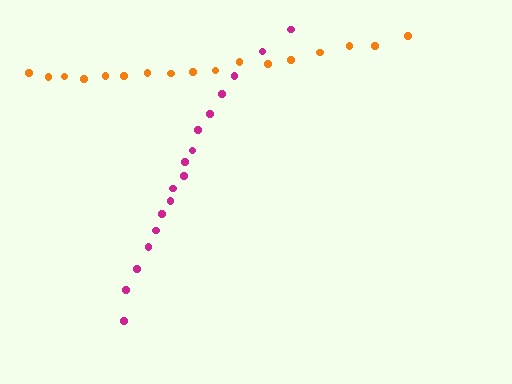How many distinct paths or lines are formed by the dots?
There are 2 distinct paths.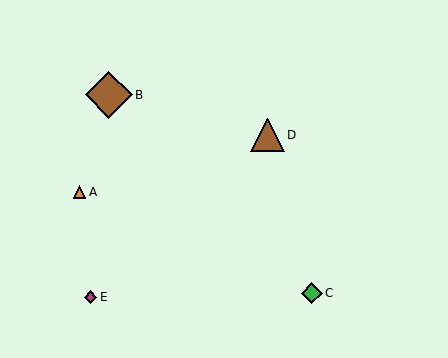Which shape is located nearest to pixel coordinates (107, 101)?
The brown diamond (labeled B) at (109, 95) is nearest to that location.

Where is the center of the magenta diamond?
The center of the magenta diamond is at (91, 297).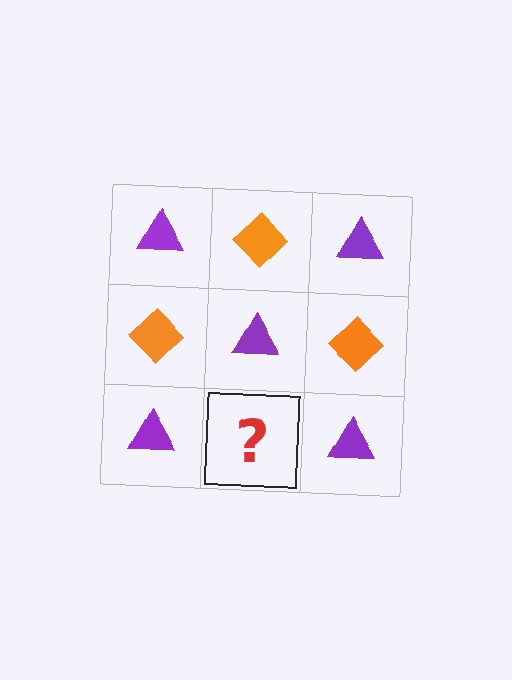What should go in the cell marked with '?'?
The missing cell should contain an orange diamond.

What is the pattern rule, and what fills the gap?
The rule is that it alternates purple triangle and orange diamond in a checkerboard pattern. The gap should be filled with an orange diamond.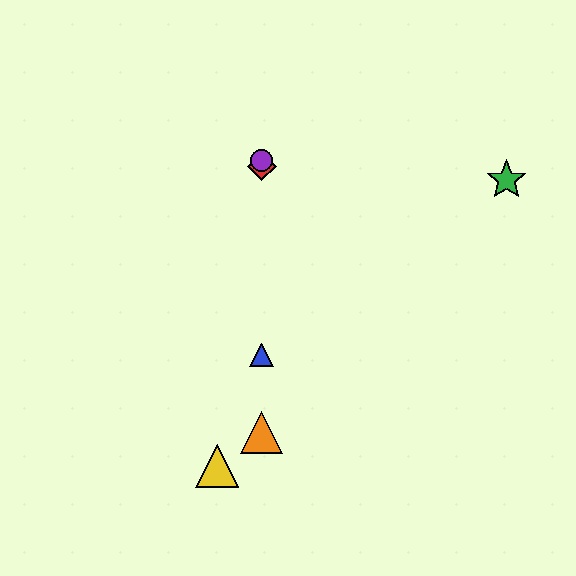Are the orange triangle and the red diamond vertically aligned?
Yes, both are at x≈262.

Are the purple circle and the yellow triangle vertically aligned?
No, the purple circle is at x≈262 and the yellow triangle is at x≈217.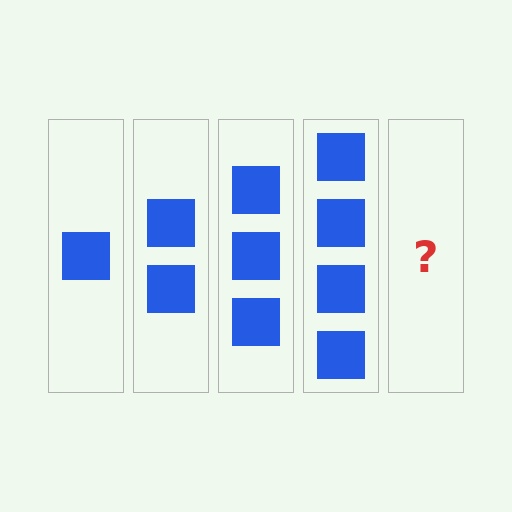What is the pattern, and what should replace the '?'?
The pattern is that each step adds one more square. The '?' should be 5 squares.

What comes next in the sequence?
The next element should be 5 squares.